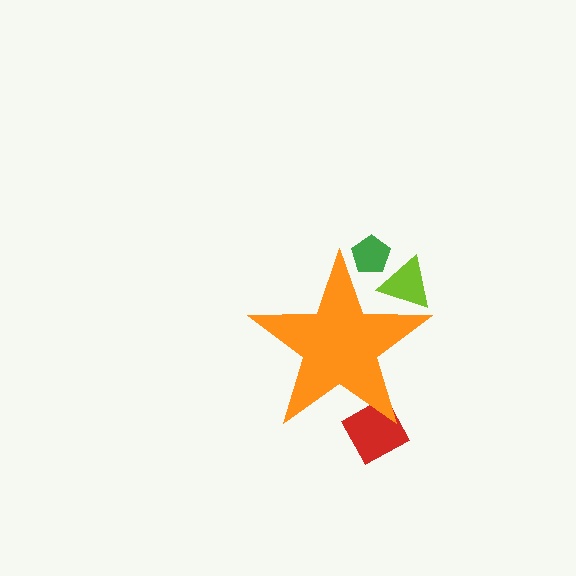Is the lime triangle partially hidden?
Yes, the lime triangle is partially hidden behind the orange star.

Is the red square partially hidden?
Yes, the red square is partially hidden behind the orange star.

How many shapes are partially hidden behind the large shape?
3 shapes are partially hidden.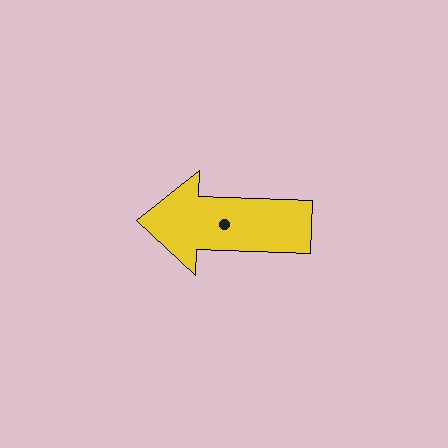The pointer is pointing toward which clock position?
Roughly 9 o'clock.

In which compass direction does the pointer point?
West.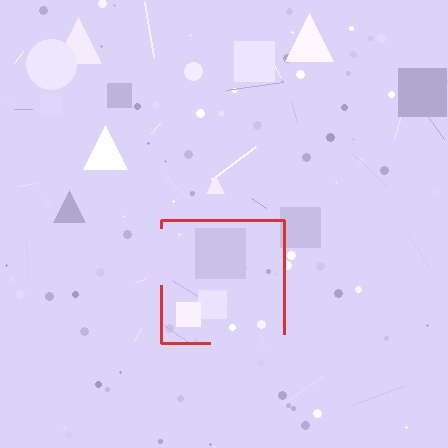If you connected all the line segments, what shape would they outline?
They would outline a square.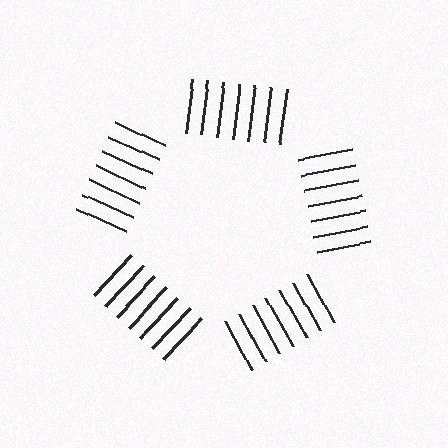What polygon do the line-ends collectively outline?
An illusory pentagon — the line segments terminate on its edges but no continuous stroke is drawn.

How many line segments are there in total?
35 — 7 along each of the 5 edges.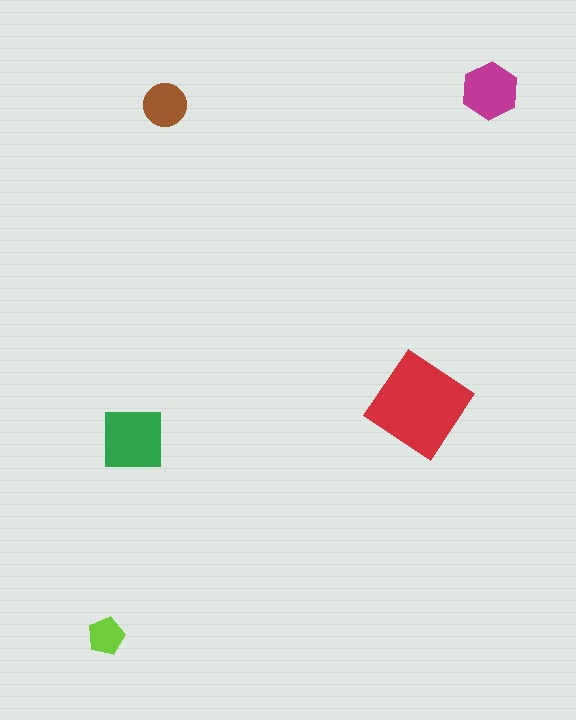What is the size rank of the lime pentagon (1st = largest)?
5th.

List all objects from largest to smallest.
The red diamond, the green square, the magenta hexagon, the brown circle, the lime pentagon.